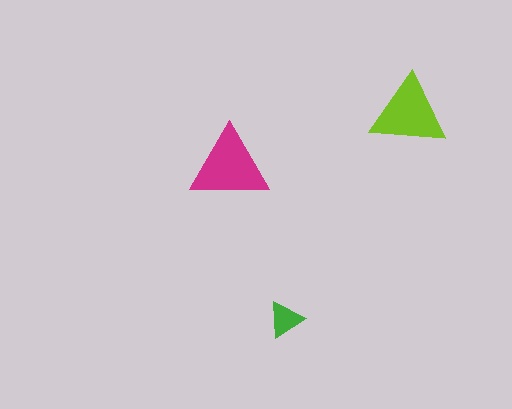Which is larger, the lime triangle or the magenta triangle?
The magenta one.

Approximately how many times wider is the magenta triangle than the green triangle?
About 2 times wider.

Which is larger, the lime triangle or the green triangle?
The lime one.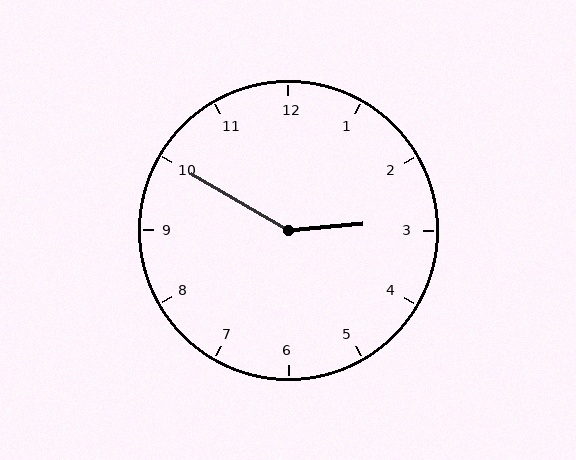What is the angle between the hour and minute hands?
Approximately 145 degrees.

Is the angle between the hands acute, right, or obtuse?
It is obtuse.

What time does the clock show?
2:50.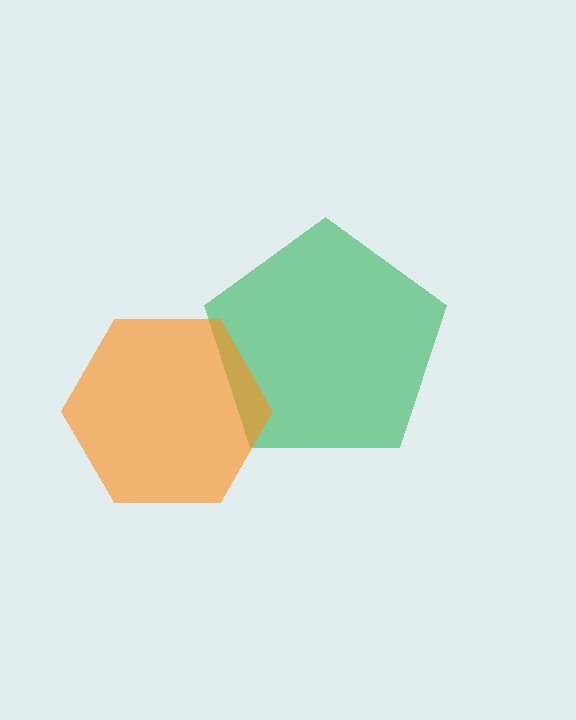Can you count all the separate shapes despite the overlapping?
Yes, there are 2 separate shapes.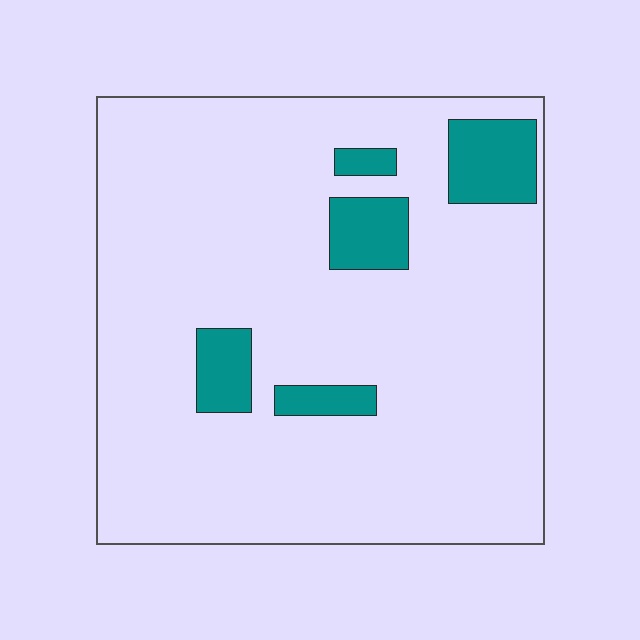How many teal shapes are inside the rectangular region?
5.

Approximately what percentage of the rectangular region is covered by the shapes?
Approximately 10%.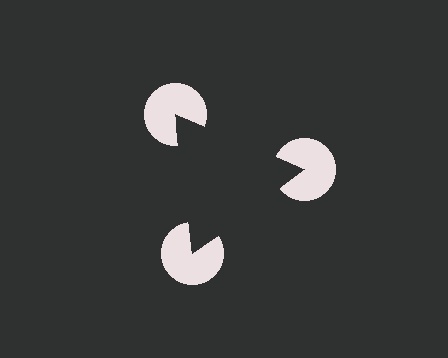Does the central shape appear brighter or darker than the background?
It typically appears slightly darker than the background, even though no actual brightness change is drawn.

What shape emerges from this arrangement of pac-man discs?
An illusory triangle — its edges are inferred from the aligned wedge cuts in the pac-man discs, not physically drawn.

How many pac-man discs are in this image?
There are 3 — one at each vertex of the illusory triangle.